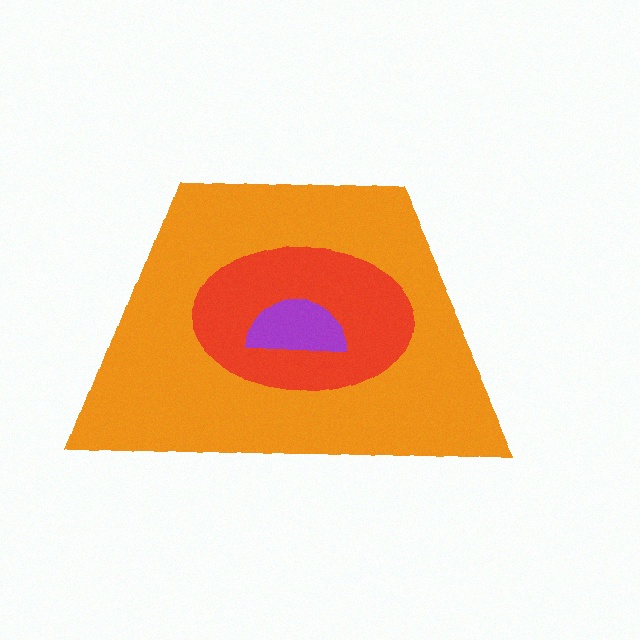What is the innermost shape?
The purple semicircle.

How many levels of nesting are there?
3.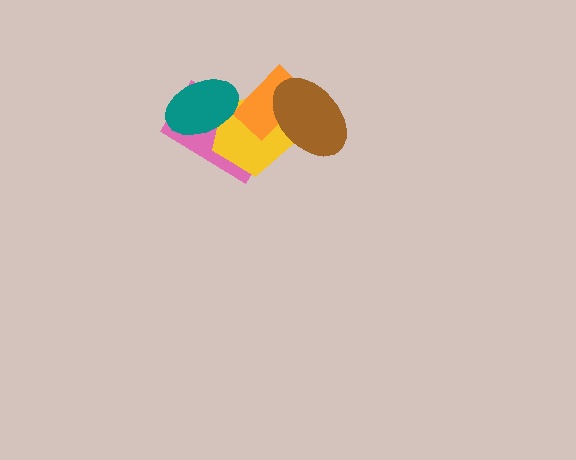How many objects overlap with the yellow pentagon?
4 objects overlap with the yellow pentagon.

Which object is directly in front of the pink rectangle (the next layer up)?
The yellow pentagon is directly in front of the pink rectangle.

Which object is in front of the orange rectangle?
The brown ellipse is in front of the orange rectangle.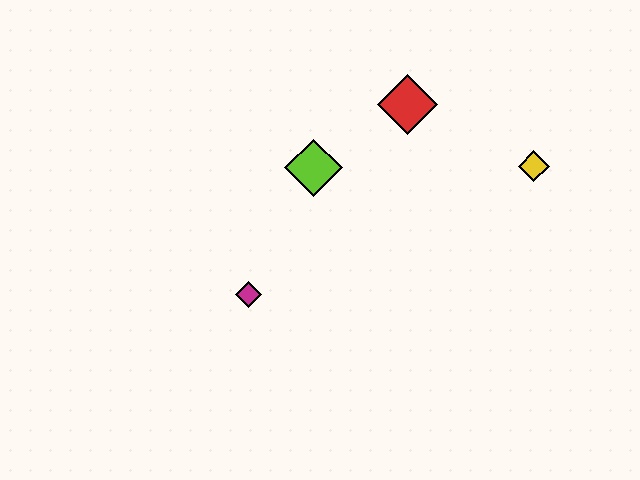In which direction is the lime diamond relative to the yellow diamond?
The lime diamond is to the left of the yellow diamond.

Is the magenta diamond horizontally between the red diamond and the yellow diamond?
No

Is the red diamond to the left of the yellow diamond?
Yes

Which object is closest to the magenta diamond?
The lime diamond is closest to the magenta diamond.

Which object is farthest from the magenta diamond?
The yellow diamond is farthest from the magenta diamond.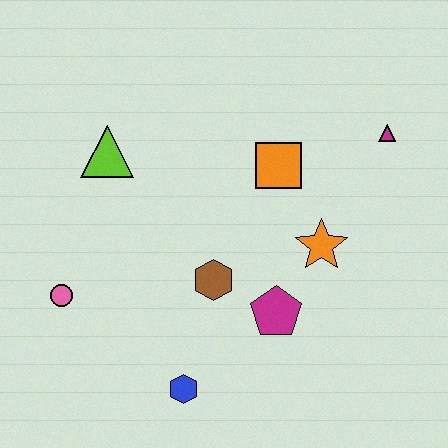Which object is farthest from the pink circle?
The magenta triangle is farthest from the pink circle.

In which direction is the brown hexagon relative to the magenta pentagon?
The brown hexagon is to the left of the magenta pentagon.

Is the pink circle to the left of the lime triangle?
Yes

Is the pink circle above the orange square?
No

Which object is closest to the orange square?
The orange star is closest to the orange square.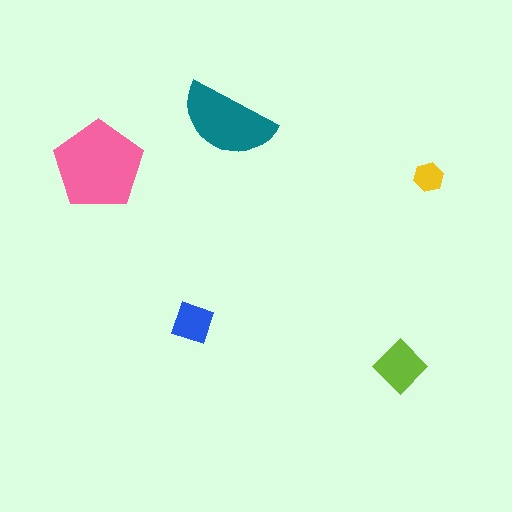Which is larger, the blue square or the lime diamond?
The lime diamond.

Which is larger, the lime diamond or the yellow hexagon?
The lime diamond.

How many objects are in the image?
There are 5 objects in the image.